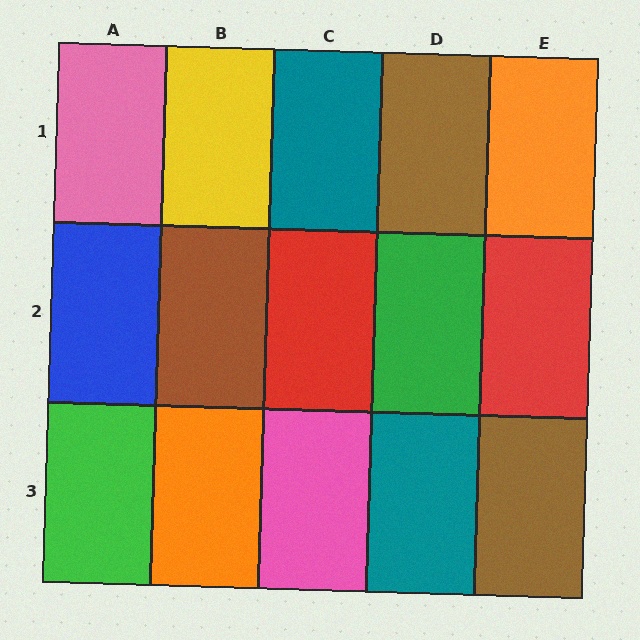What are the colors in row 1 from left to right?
Pink, yellow, teal, brown, orange.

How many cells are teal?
2 cells are teal.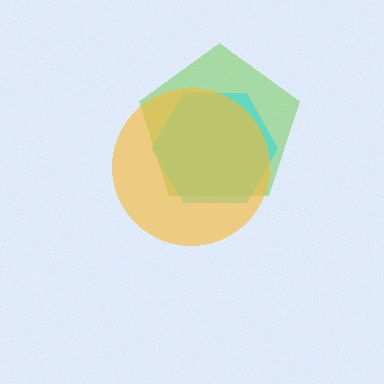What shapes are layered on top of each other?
The layered shapes are: a lime pentagon, a cyan hexagon, a yellow circle.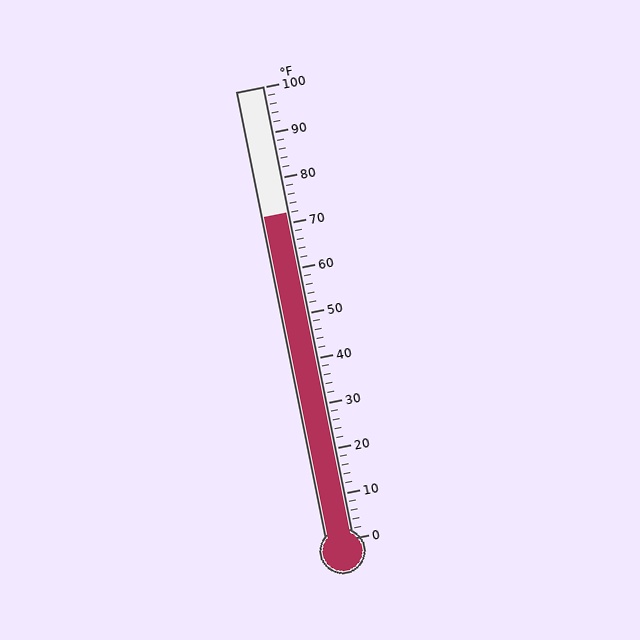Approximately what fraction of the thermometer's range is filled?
The thermometer is filled to approximately 70% of its range.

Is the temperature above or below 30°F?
The temperature is above 30°F.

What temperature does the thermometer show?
The thermometer shows approximately 72°F.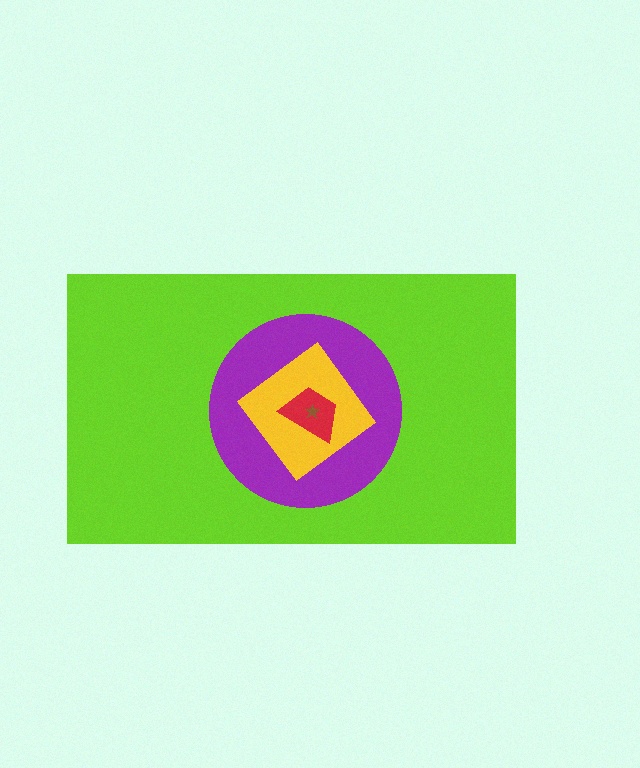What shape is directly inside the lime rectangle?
The purple circle.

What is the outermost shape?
The lime rectangle.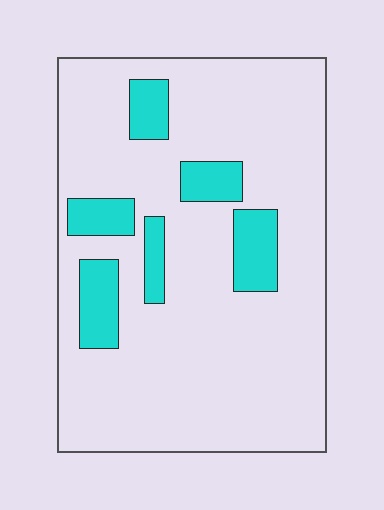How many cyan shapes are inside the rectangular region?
6.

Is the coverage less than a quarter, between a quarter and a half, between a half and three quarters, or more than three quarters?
Less than a quarter.